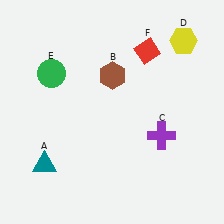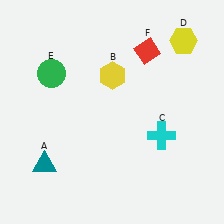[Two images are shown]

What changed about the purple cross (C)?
In Image 1, C is purple. In Image 2, it changed to cyan.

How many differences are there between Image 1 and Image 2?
There are 2 differences between the two images.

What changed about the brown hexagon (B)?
In Image 1, B is brown. In Image 2, it changed to yellow.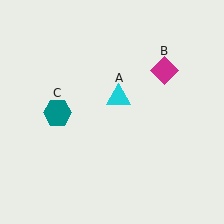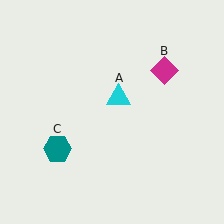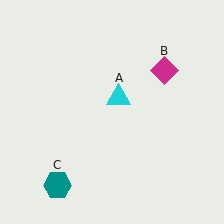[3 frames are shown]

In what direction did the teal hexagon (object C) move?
The teal hexagon (object C) moved down.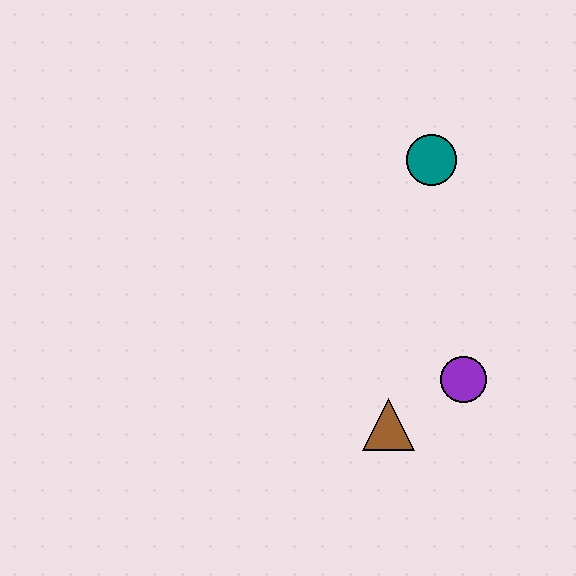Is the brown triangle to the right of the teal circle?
No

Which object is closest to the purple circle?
The brown triangle is closest to the purple circle.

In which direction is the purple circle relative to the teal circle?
The purple circle is below the teal circle.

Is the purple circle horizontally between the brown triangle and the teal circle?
No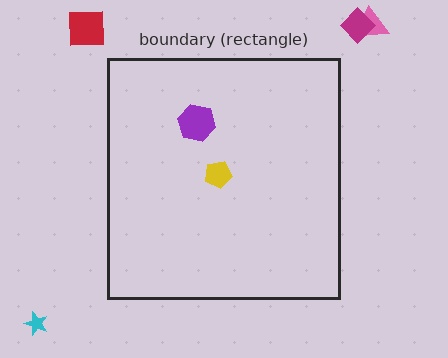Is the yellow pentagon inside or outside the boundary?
Inside.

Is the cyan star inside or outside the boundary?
Outside.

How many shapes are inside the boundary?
2 inside, 4 outside.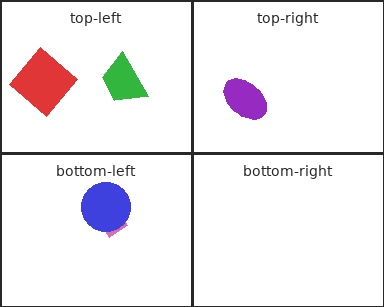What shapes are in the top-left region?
The red diamond, the green trapezoid.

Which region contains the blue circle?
The bottom-left region.